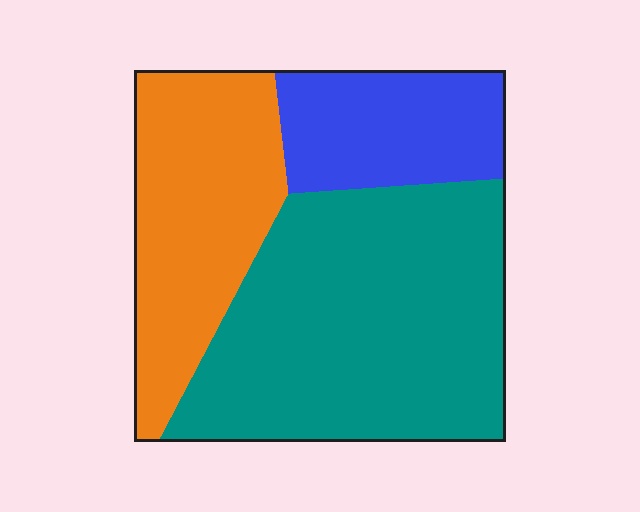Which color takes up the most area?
Teal, at roughly 50%.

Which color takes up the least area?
Blue, at roughly 20%.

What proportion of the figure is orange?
Orange covers around 30% of the figure.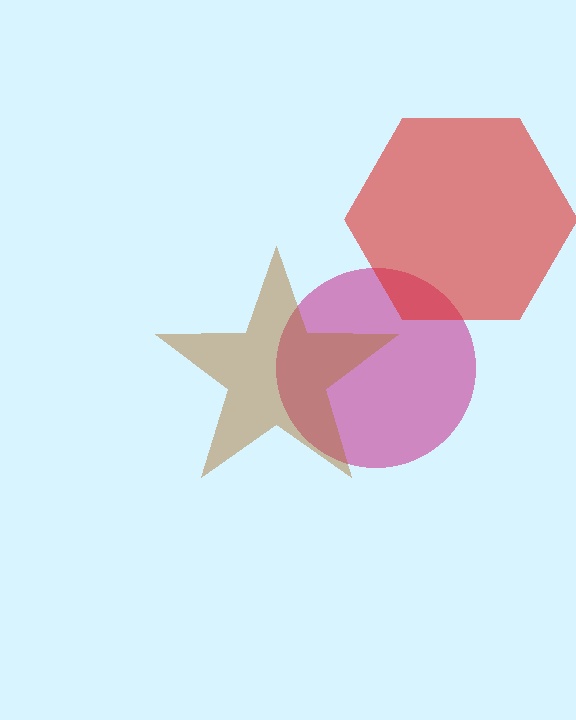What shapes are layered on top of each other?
The layered shapes are: a magenta circle, a red hexagon, a brown star.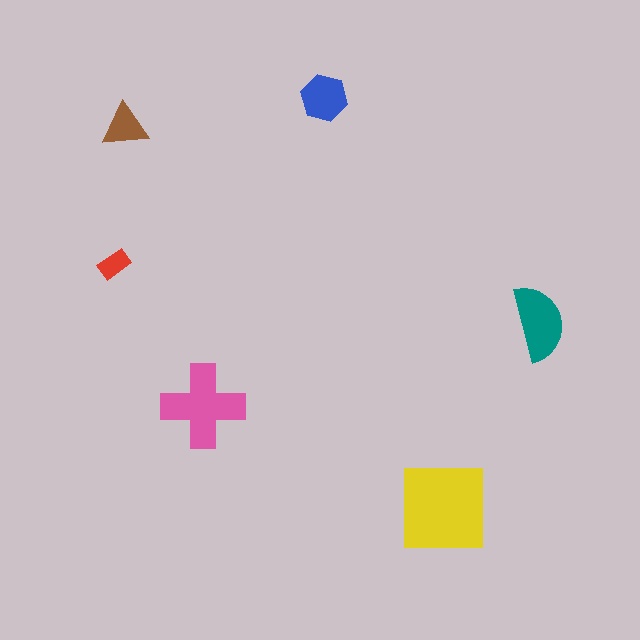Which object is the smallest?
The red rectangle.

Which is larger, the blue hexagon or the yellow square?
The yellow square.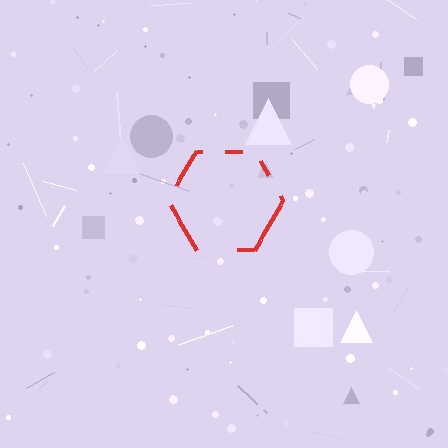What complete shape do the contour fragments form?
The contour fragments form a hexagon.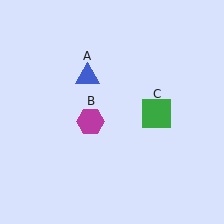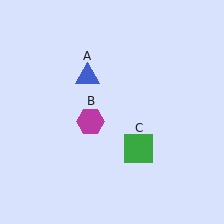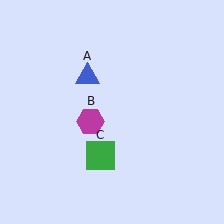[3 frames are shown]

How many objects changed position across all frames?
1 object changed position: green square (object C).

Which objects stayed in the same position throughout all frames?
Blue triangle (object A) and magenta hexagon (object B) remained stationary.